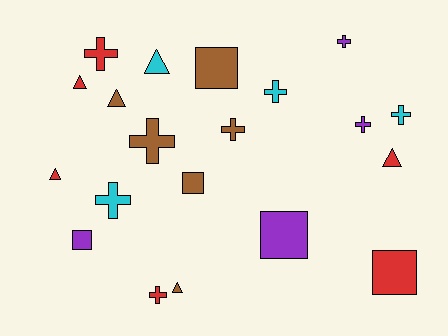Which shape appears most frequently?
Cross, with 9 objects.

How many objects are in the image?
There are 20 objects.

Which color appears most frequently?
Red, with 6 objects.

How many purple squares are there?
There are 2 purple squares.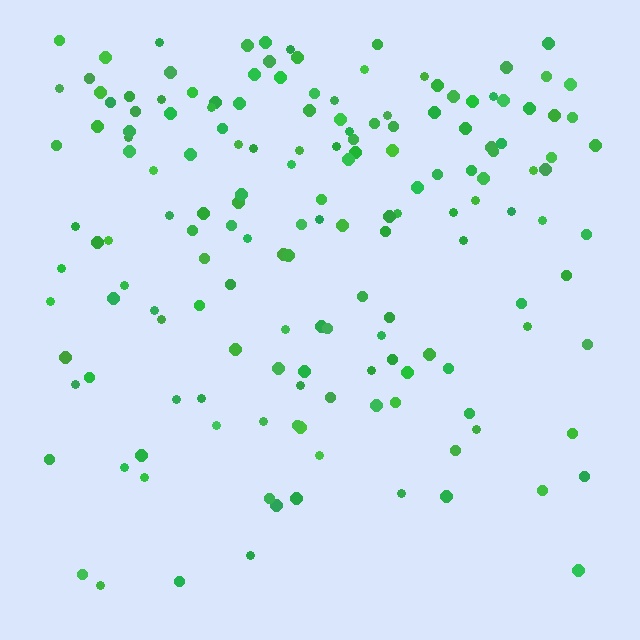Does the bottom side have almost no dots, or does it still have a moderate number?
Still a moderate number, just noticeably fewer than the top.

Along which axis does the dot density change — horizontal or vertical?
Vertical.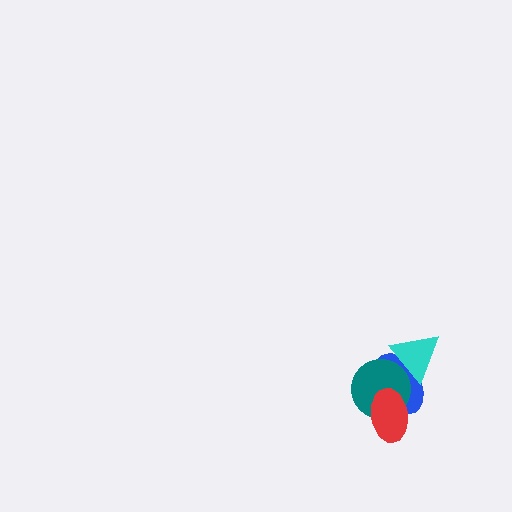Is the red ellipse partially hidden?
No, no other shape covers it.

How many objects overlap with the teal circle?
3 objects overlap with the teal circle.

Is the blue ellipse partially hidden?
Yes, it is partially covered by another shape.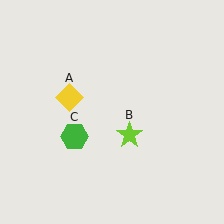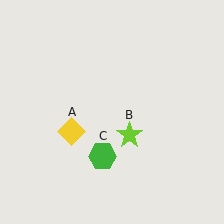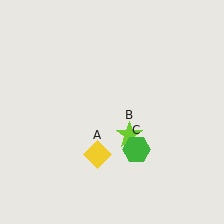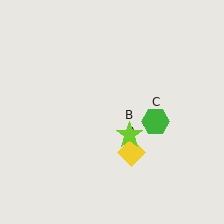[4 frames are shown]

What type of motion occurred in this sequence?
The yellow diamond (object A), green hexagon (object C) rotated counterclockwise around the center of the scene.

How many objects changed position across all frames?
2 objects changed position: yellow diamond (object A), green hexagon (object C).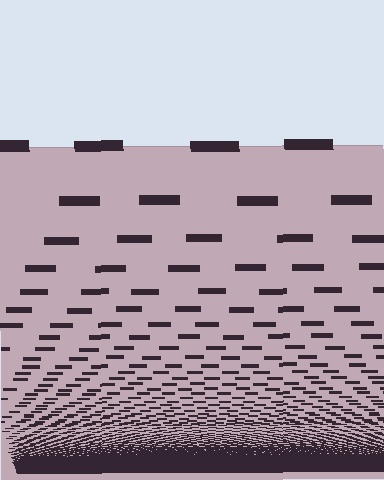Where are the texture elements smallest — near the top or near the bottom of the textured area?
Near the bottom.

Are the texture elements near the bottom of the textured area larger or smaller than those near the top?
Smaller. The gradient is inverted — elements near the bottom are smaller and denser.